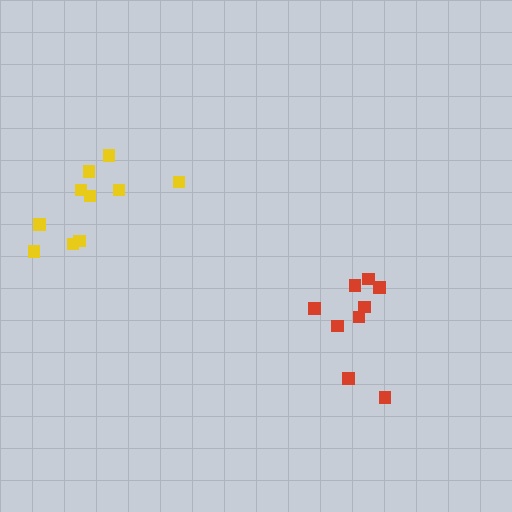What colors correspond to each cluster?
The clusters are colored: yellow, red.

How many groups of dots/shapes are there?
There are 2 groups.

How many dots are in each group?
Group 1: 10 dots, Group 2: 9 dots (19 total).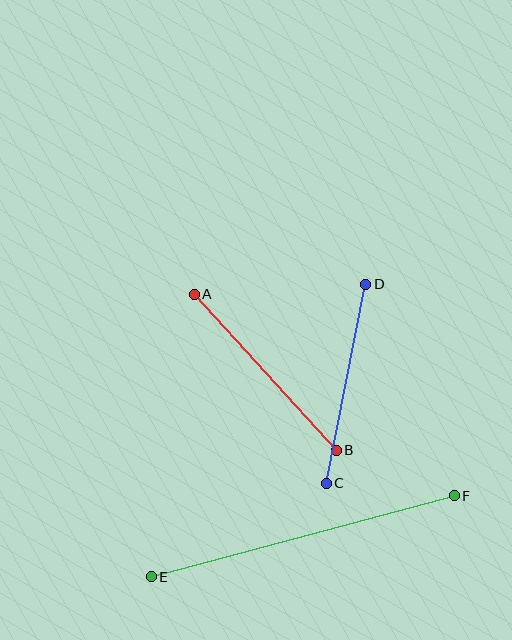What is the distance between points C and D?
The distance is approximately 203 pixels.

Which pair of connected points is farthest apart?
Points E and F are farthest apart.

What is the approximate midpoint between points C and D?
The midpoint is at approximately (346, 384) pixels.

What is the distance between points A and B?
The distance is approximately 211 pixels.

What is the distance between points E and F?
The distance is approximately 313 pixels.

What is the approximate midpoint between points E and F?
The midpoint is at approximately (303, 536) pixels.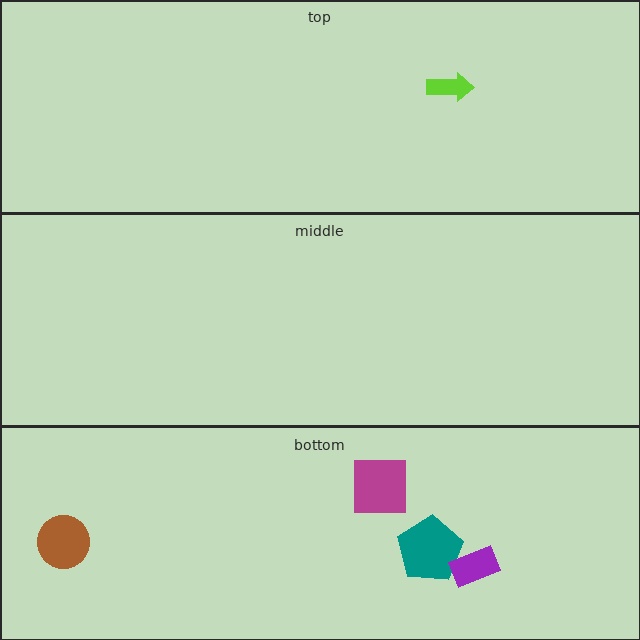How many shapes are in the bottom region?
4.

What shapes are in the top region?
The lime arrow.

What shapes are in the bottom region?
The brown circle, the teal pentagon, the magenta square, the purple rectangle.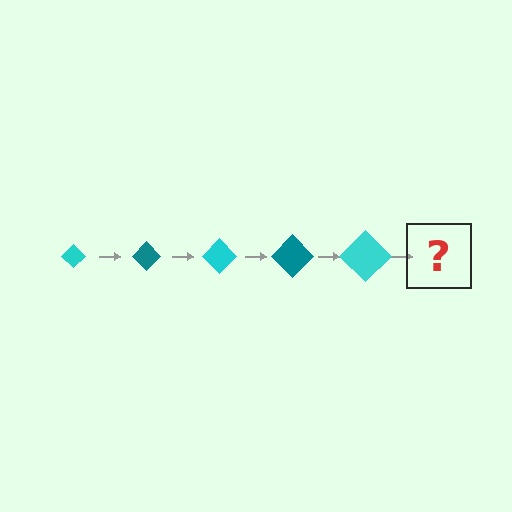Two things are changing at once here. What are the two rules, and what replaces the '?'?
The two rules are that the diamond grows larger each step and the color cycles through cyan and teal. The '?' should be a teal diamond, larger than the previous one.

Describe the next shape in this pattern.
It should be a teal diamond, larger than the previous one.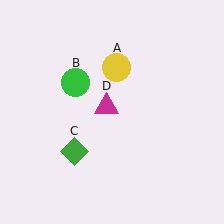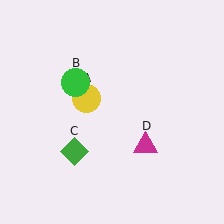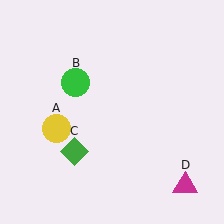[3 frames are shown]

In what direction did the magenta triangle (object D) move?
The magenta triangle (object D) moved down and to the right.